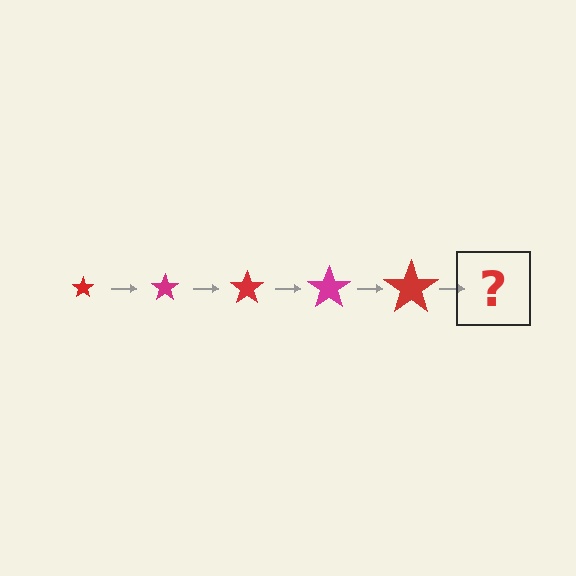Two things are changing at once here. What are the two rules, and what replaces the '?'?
The two rules are that the star grows larger each step and the color cycles through red and magenta. The '?' should be a magenta star, larger than the previous one.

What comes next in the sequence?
The next element should be a magenta star, larger than the previous one.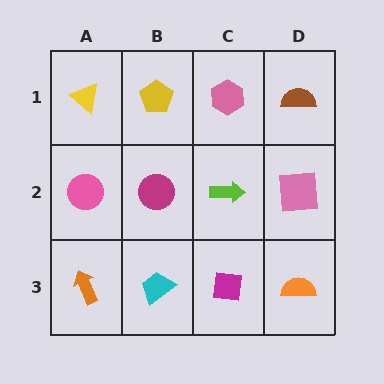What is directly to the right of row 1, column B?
A pink hexagon.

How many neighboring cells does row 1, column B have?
3.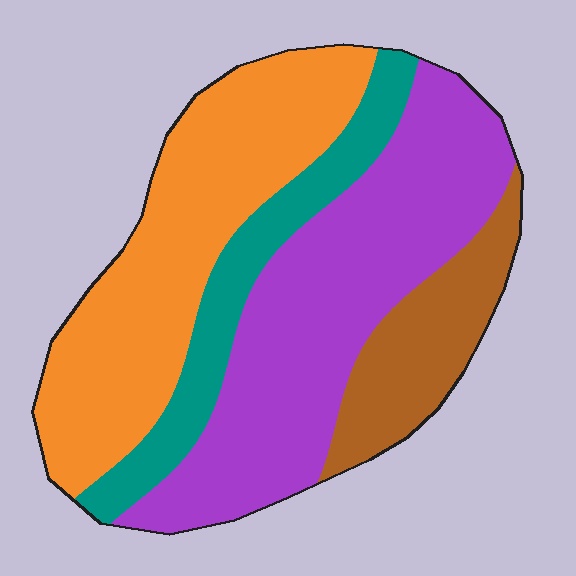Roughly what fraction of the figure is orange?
Orange covers 34% of the figure.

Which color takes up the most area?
Purple, at roughly 40%.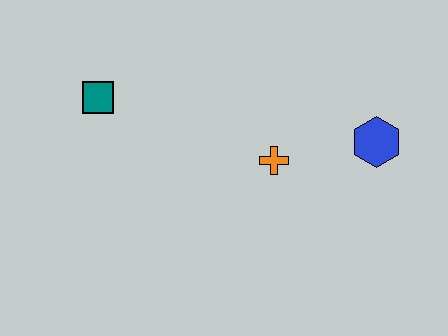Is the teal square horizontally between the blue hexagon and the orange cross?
No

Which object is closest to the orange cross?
The blue hexagon is closest to the orange cross.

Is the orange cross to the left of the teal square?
No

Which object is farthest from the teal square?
The blue hexagon is farthest from the teal square.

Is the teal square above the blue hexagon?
Yes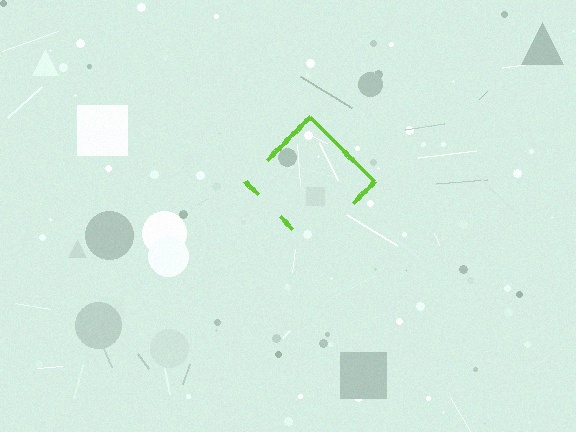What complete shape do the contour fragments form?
The contour fragments form a diamond.